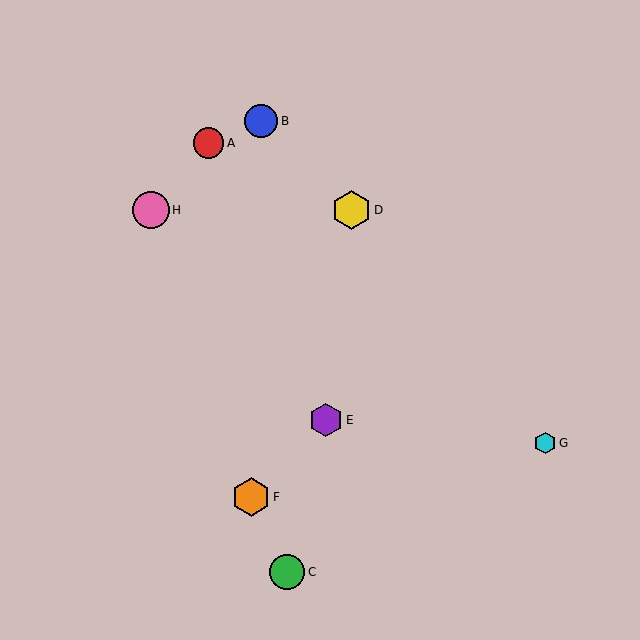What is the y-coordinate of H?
Object H is at y≈210.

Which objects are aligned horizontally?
Objects D, H are aligned horizontally.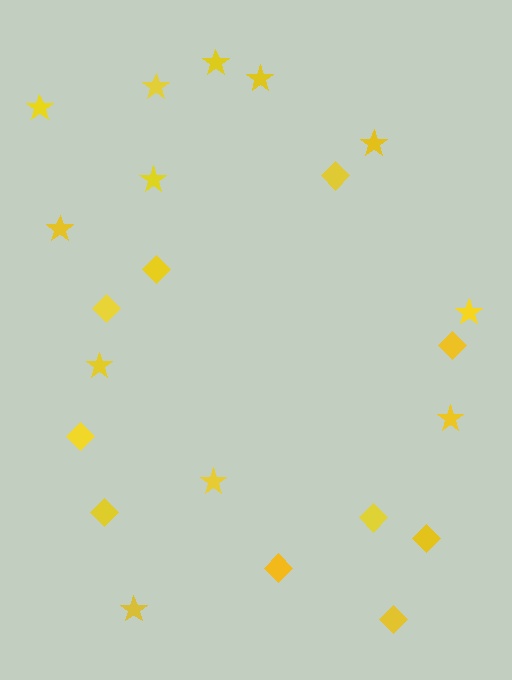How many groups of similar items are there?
There are 2 groups: one group of stars (12) and one group of diamonds (10).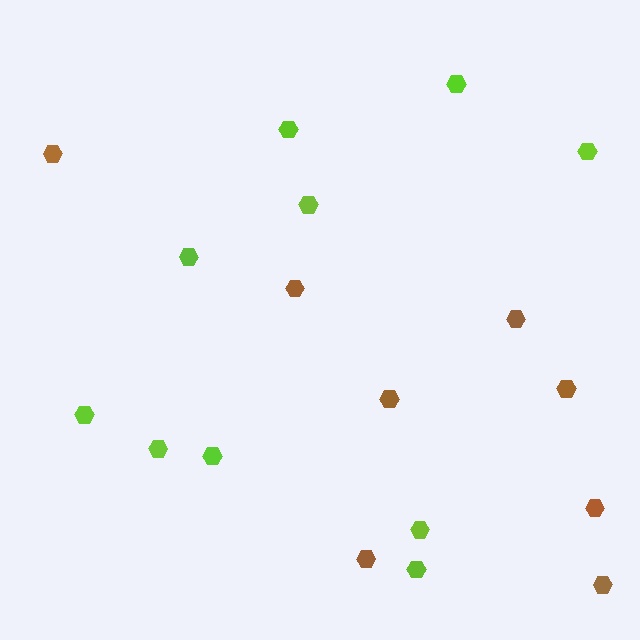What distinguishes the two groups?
There are 2 groups: one group of lime hexagons (10) and one group of brown hexagons (8).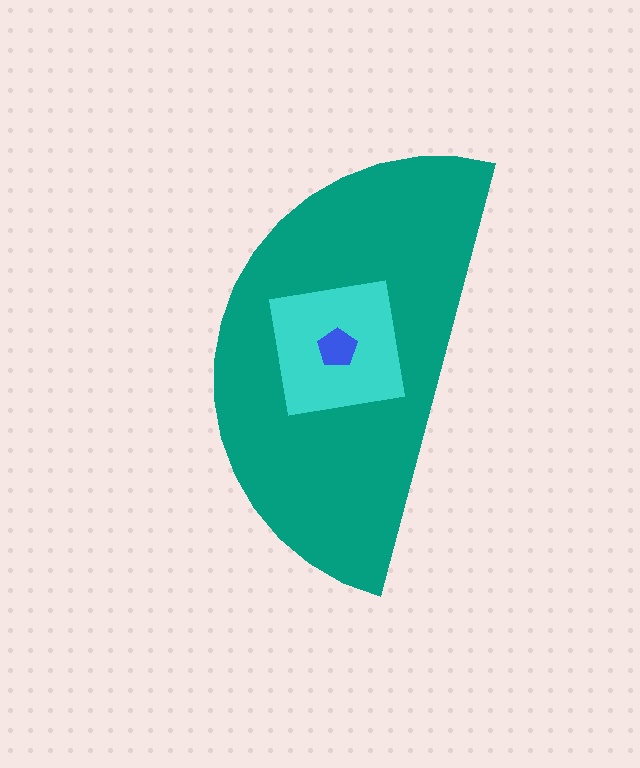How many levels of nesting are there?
3.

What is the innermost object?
The blue pentagon.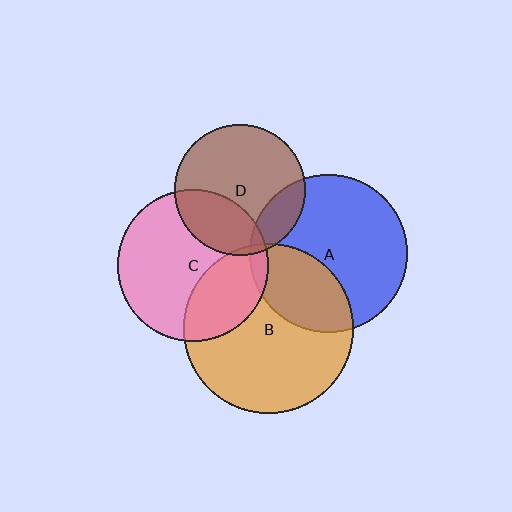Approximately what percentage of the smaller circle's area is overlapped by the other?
Approximately 30%.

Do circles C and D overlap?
Yes.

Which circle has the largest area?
Circle B (orange).